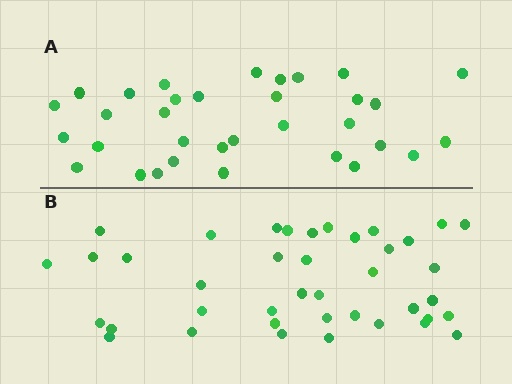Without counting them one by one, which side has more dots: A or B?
Region B (the bottom region) has more dots.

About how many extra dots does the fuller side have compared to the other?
Region B has roughly 8 or so more dots than region A.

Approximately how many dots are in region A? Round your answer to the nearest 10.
About 30 dots. (The exact count is 33, which rounds to 30.)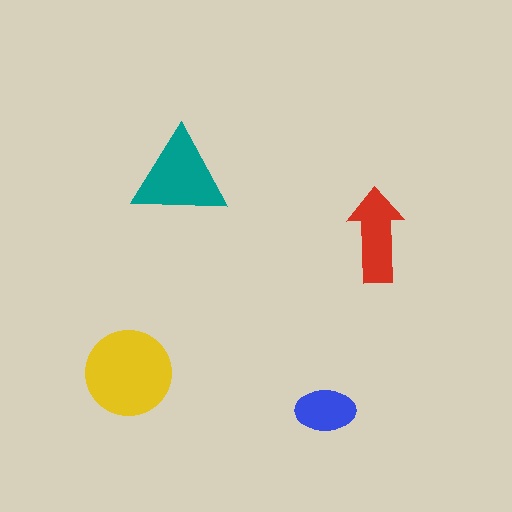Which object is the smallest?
The blue ellipse.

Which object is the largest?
The yellow circle.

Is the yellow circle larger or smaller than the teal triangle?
Larger.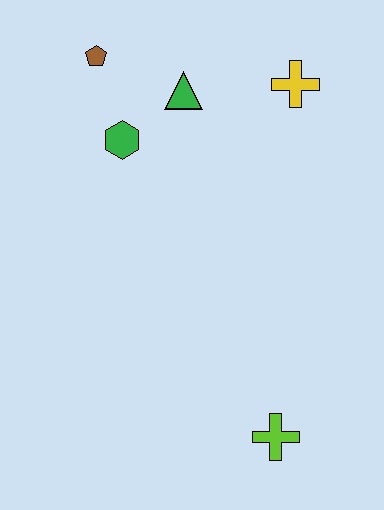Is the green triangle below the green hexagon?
No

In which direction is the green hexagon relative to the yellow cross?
The green hexagon is to the left of the yellow cross.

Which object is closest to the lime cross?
The green hexagon is closest to the lime cross.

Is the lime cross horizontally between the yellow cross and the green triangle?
Yes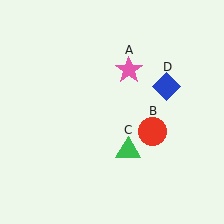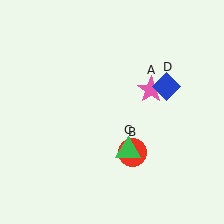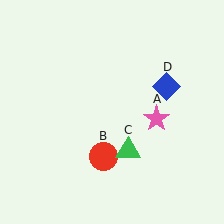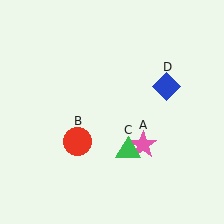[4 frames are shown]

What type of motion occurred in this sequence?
The pink star (object A), red circle (object B) rotated clockwise around the center of the scene.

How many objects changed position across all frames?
2 objects changed position: pink star (object A), red circle (object B).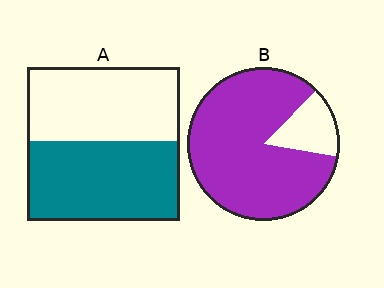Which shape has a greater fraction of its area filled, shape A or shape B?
Shape B.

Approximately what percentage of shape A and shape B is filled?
A is approximately 50% and B is approximately 85%.